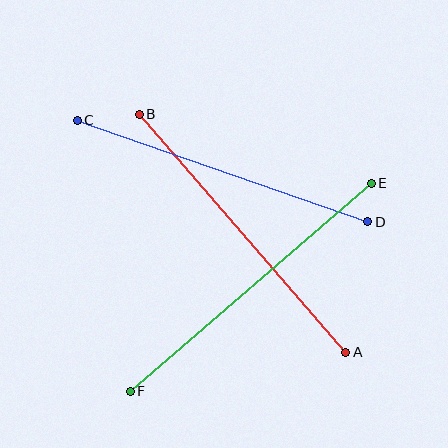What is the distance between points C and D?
The distance is approximately 308 pixels.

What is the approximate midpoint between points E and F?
The midpoint is at approximately (251, 287) pixels.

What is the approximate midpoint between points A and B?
The midpoint is at approximately (243, 233) pixels.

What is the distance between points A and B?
The distance is approximately 315 pixels.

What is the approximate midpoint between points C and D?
The midpoint is at approximately (222, 171) pixels.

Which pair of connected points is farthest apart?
Points E and F are farthest apart.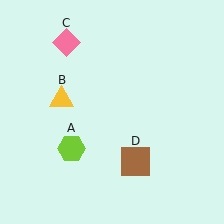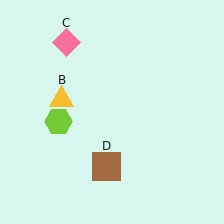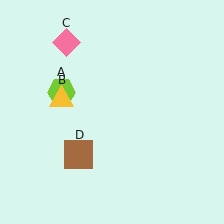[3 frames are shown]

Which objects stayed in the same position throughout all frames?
Yellow triangle (object B) and pink diamond (object C) remained stationary.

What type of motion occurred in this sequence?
The lime hexagon (object A), brown square (object D) rotated clockwise around the center of the scene.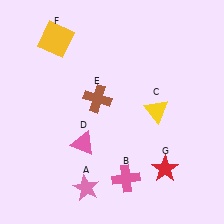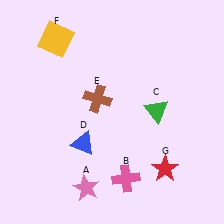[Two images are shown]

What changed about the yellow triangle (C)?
In Image 1, C is yellow. In Image 2, it changed to green.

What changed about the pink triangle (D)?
In Image 1, D is pink. In Image 2, it changed to blue.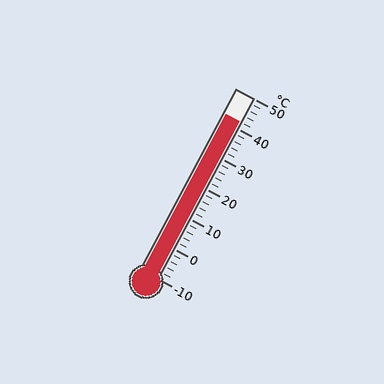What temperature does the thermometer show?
The thermometer shows approximately 42°C.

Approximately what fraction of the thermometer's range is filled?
The thermometer is filled to approximately 85% of its range.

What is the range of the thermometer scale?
The thermometer scale ranges from -10°C to 50°C.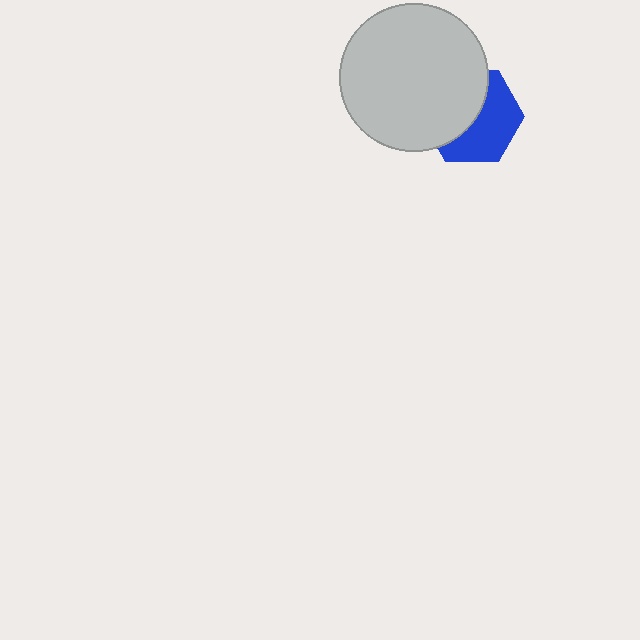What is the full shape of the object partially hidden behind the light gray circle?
The partially hidden object is a blue hexagon.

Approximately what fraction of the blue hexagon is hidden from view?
Roughly 49% of the blue hexagon is hidden behind the light gray circle.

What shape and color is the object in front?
The object in front is a light gray circle.